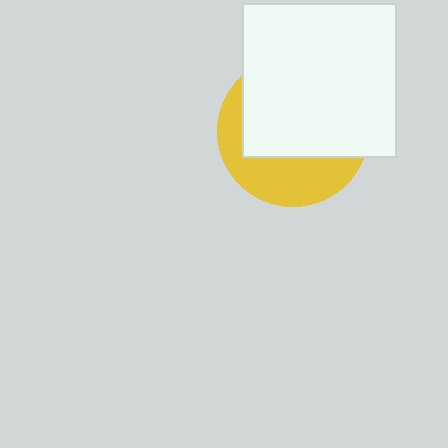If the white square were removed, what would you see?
You would see the complete yellow circle.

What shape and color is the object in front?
The object in front is a white square.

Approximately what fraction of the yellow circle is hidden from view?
Roughly 63% of the yellow circle is hidden behind the white square.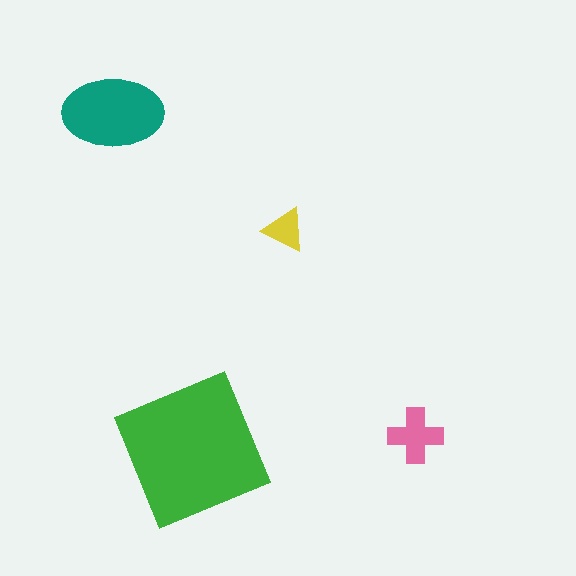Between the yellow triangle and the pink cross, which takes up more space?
The pink cross.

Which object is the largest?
The green square.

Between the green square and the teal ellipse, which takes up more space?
The green square.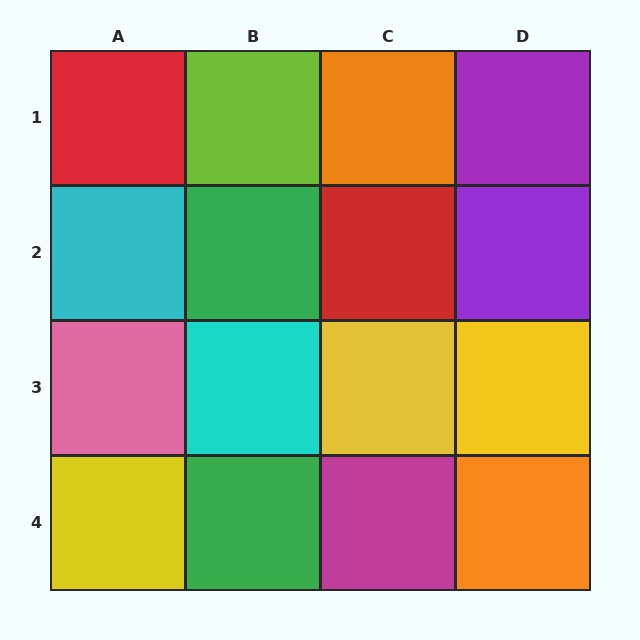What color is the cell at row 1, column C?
Orange.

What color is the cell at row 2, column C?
Red.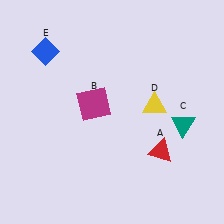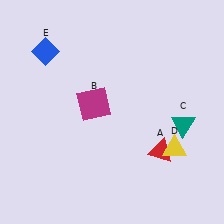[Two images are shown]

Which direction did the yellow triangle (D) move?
The yellow triangle (D) moved down.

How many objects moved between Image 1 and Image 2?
1 object moved between the two images.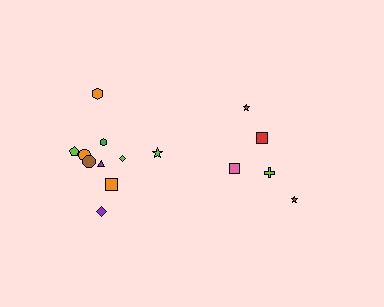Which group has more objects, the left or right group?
The left group.